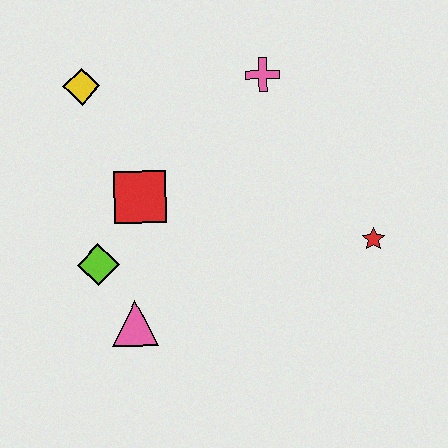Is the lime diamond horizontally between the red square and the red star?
No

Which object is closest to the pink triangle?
The lime diamond is closest to the pink triangle.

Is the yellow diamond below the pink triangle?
No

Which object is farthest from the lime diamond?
The red star is farthest from the lime diamond.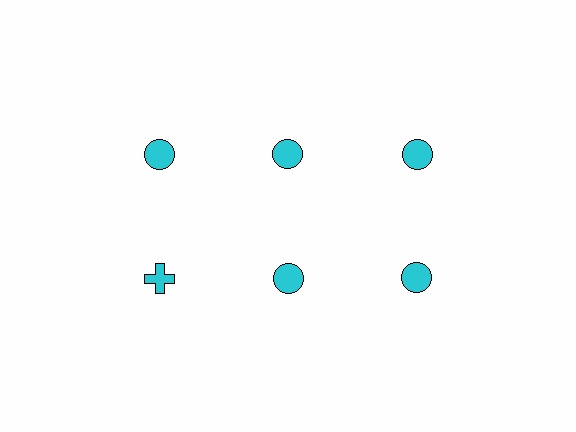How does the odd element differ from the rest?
It has a different shape: cross instead of circle.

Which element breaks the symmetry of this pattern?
The cyan cross in the second row, leftmost column breaks the symmetry. All other shapes are cyan circles.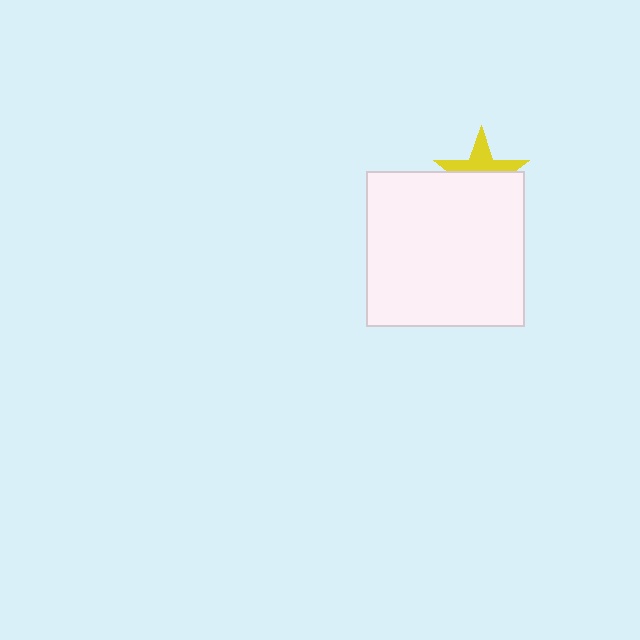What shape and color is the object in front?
The object in front is a white rectangle.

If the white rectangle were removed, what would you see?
You would see the complete yellow star.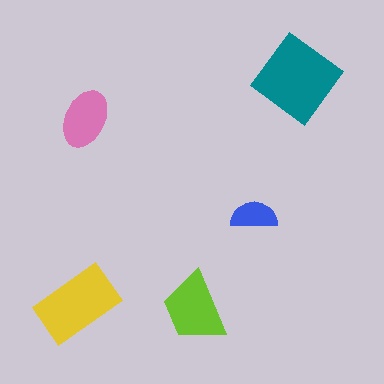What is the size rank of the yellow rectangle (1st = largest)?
2nd.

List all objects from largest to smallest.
The teal diamond, the yellow rectangle, the lime trapezoid, the pink ellipse, the blue semicircle.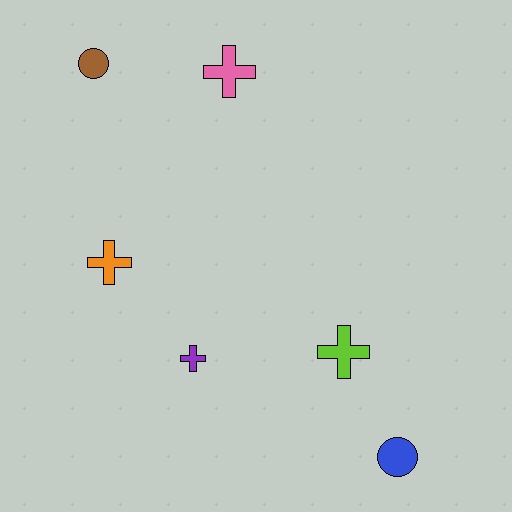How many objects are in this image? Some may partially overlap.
There are 6 objects.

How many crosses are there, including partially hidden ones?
There are 4 crosses.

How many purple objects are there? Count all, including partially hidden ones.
There is 1 purple object.